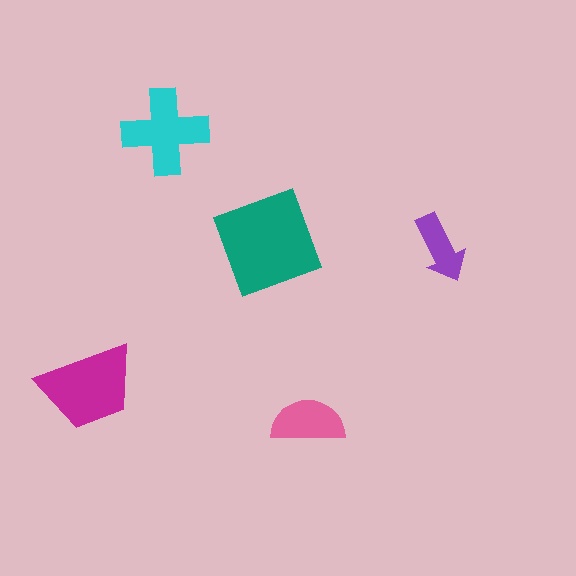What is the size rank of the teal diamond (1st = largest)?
1st.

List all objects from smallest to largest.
The purple arrow, the pink semicircle, the cyan cross, the magenta trapezoid, the teal diamond.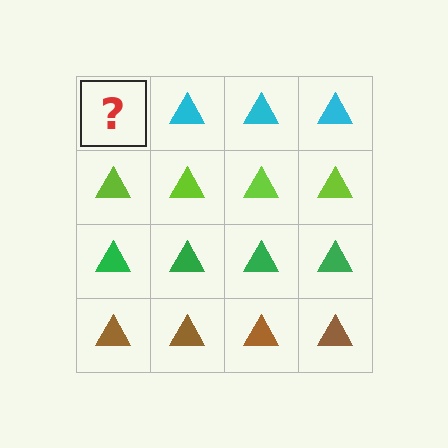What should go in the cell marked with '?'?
The missing cell should contain a cyan triangle.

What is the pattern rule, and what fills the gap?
The rule is that each row has a consistent color. The gap should be filled with a cyan triangle.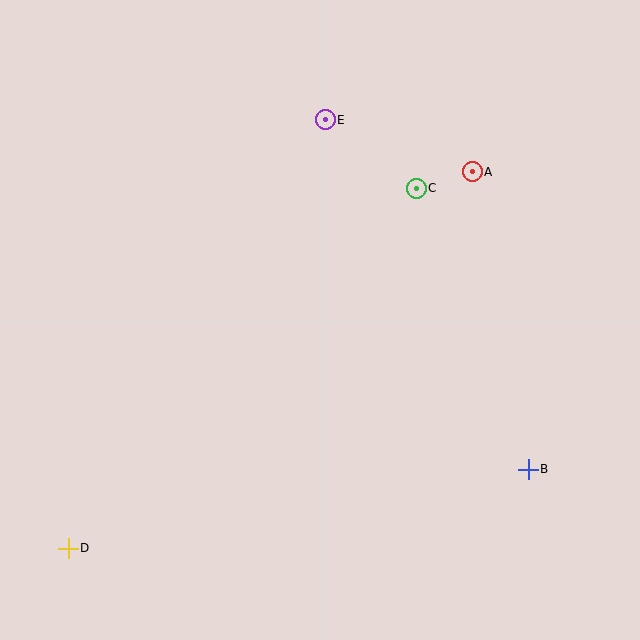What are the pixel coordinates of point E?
Point E is at (325, 120).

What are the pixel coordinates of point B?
Point B is at (528, 469).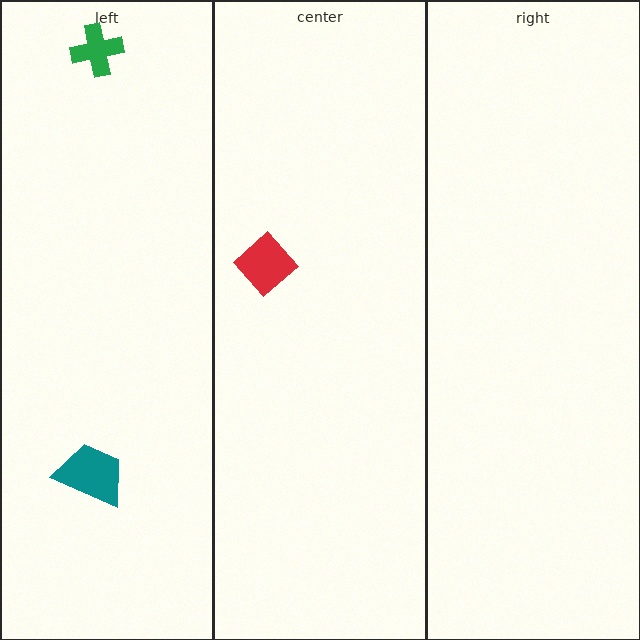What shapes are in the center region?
The red diamond.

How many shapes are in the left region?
2.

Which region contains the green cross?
The left region.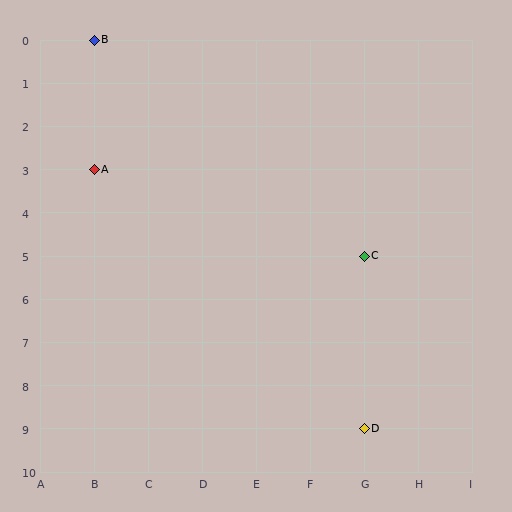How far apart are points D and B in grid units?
Points D and B are 5 columns and 9 rows apart (about 10.3 grid units diagonally).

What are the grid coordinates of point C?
Point C is at grid coordinates (G, 5).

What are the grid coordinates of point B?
Point B is at grid coordinates (B, 0).